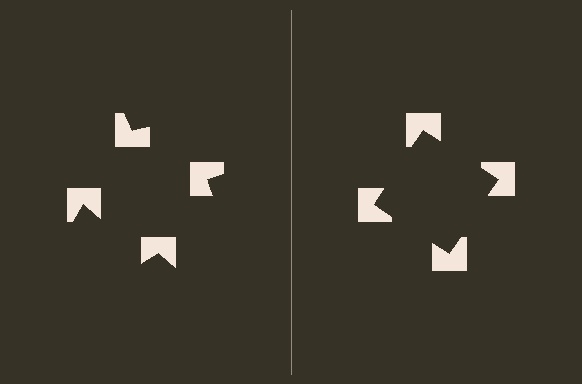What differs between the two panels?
The notched squares are positioned identically on both sides; only the wedge orientations differ. On the right they align to a square; on the left they are misaligned.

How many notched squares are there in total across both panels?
8 — 4 on each side.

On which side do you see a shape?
An illusory square appears on the right side. On the left side the wedge cuts are rotated, so no coherent shape forms.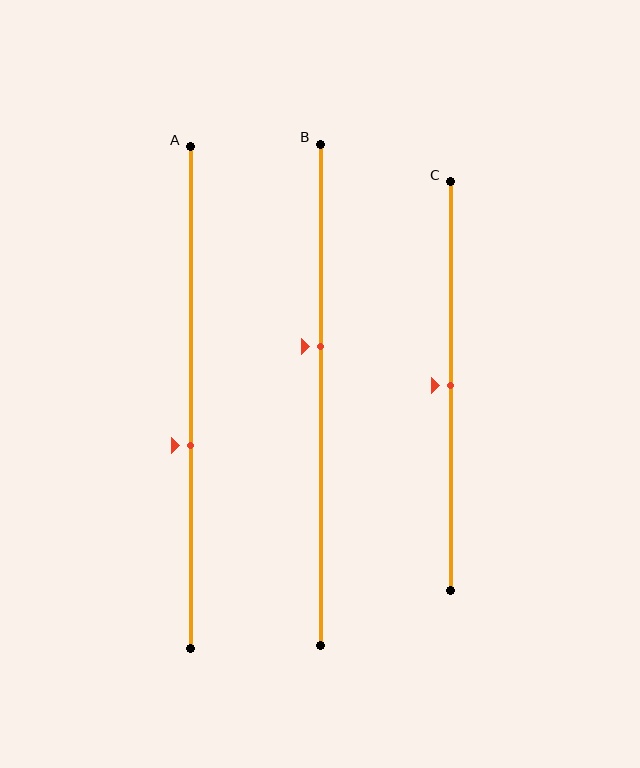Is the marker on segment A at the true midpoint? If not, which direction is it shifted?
No, the marker on segment A is shifted downward by about 10% of the segment length.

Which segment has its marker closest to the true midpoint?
Segment C has its marker closest to the true midpoint.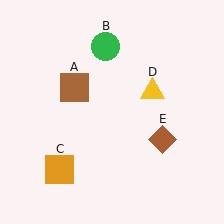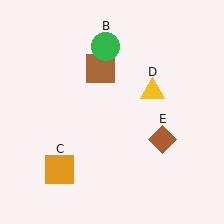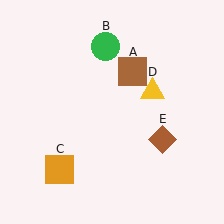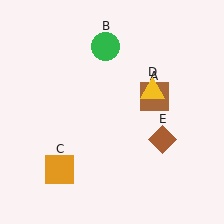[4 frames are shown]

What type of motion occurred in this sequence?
The brown square (object A) rotated clockwise around the center of the scene.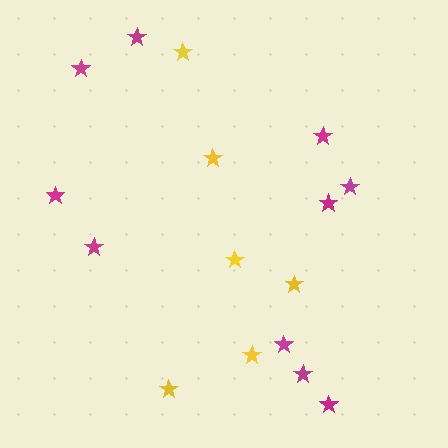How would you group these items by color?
There are 2 groups: one group of yellow stars (6) and one group of magenta stars (10).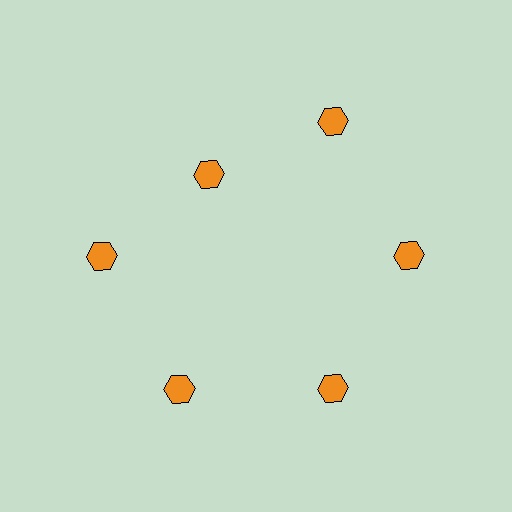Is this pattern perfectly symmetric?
No. The 6 orange hexagons are arranged in a ring, but one element near the 11 o'clock position is pulled inward toward the center, breaking the 6-fold rotational symmetry.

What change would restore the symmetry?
The symmetry would be restored by moving it outward, back onto the ring so that all 6 hexagons sit at equal angles and equal distance from the center.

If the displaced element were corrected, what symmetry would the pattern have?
It would have 6-fold rotational symmetry — the pattern would map onto itself every 60 degrees.